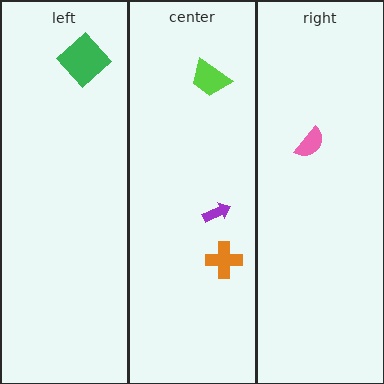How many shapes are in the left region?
1.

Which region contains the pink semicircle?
The right region.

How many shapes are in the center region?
3.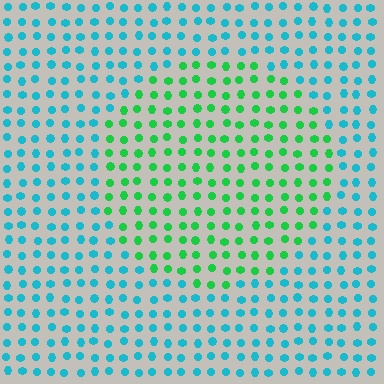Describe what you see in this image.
The image is filled with small cyan elements in a uniform arrangement. A circle-shaped region is visible where the elements are tinted to a slightly different hue, forming a subtle color boundary.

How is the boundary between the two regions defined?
The boundary is defined purely by a slight shift in hue (about 53 degrees). Spacing, size, and orientation are identical on both sides.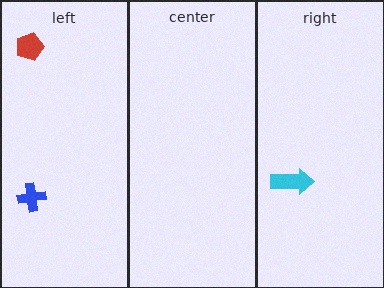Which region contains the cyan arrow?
The right region.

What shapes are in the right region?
The cyan arrow.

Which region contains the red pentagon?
The left region.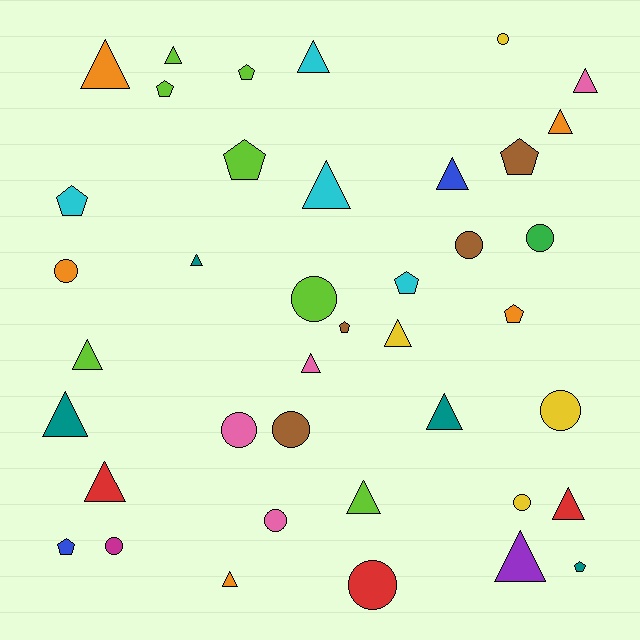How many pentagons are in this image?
There are 10 pentagons.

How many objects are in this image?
There are 40 objects.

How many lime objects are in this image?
There are 7 lime objects.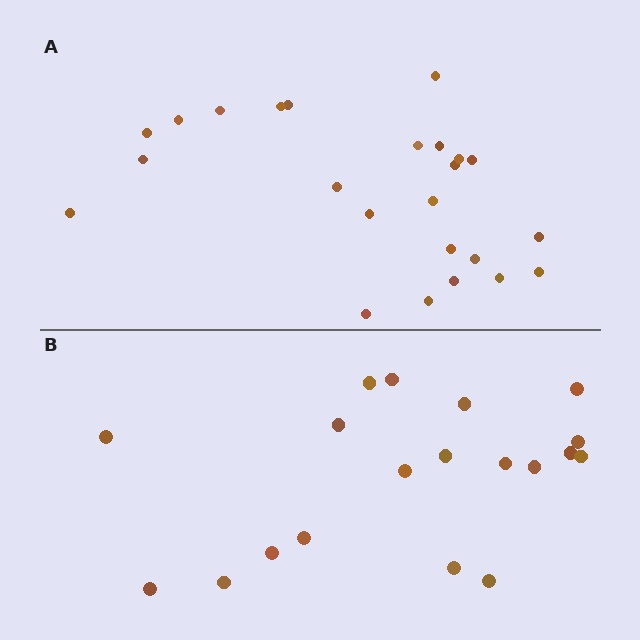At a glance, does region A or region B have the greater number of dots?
Region A (the top region) has more dots.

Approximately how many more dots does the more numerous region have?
Region A has about 5 more dots than region B.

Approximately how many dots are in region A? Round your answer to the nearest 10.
About 20 dots. (The exact count is 24, which rounds to 20.)